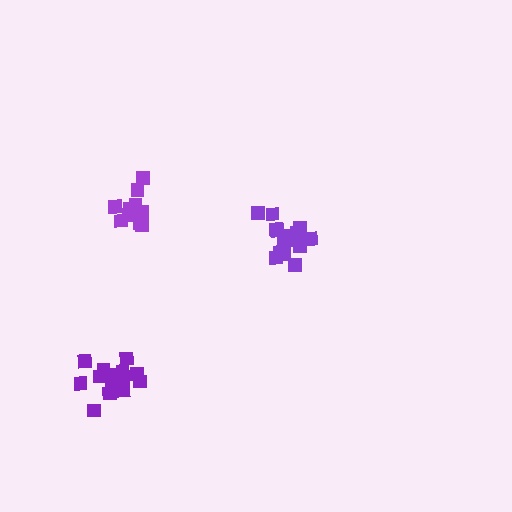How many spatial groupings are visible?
There are 3 spatial groupings.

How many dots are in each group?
Group 1: 15 dots, Group 2: 13 dots, Group 3: 17 dots (45 total).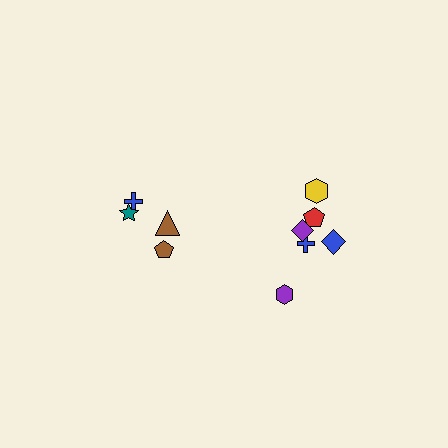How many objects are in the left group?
There are 4 objects.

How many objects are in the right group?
There are 6 objects.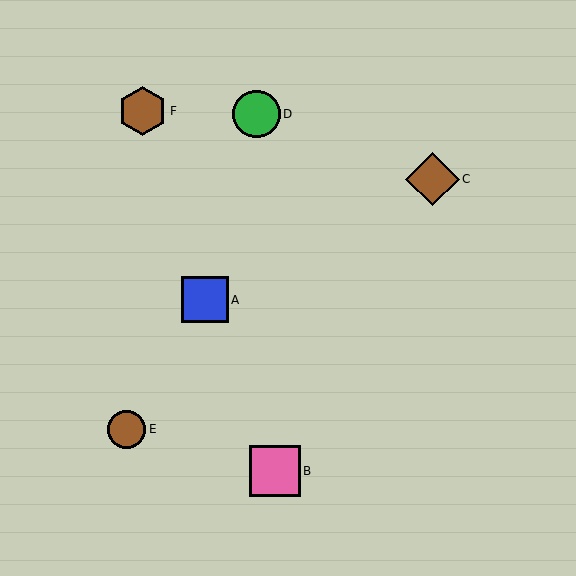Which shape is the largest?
The brown diamond (labeled C) is the largest.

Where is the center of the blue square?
The center of the blue square is at (205, 300).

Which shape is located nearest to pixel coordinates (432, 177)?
The brown diamond (labeled C) at (432, 179) is nearest to that location.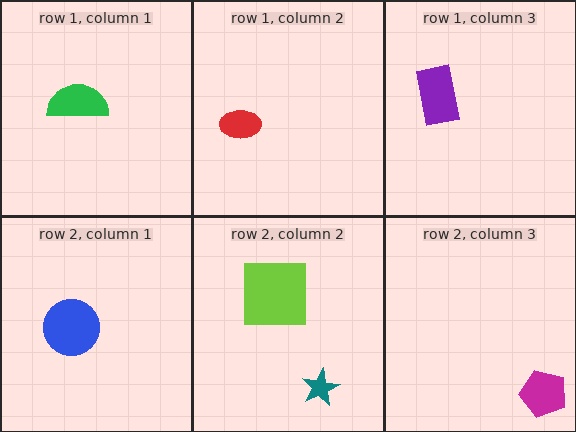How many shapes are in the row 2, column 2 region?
2.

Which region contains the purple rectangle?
The row 1, column 3 region.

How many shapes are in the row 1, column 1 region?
1.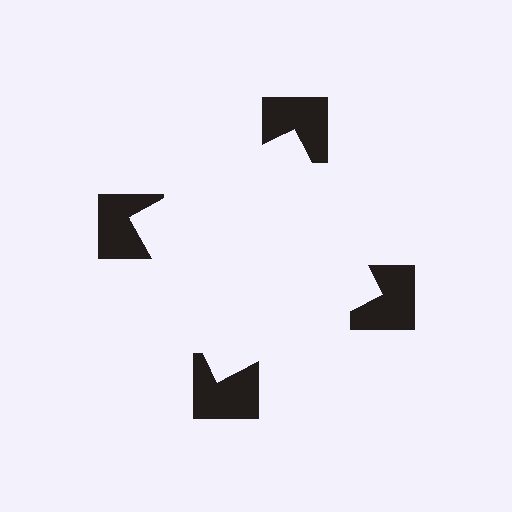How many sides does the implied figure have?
4 sides.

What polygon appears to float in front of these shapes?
An illusory square — its edges are inferred from the aligned wedge cuts in the notched squares, not physically drawn.